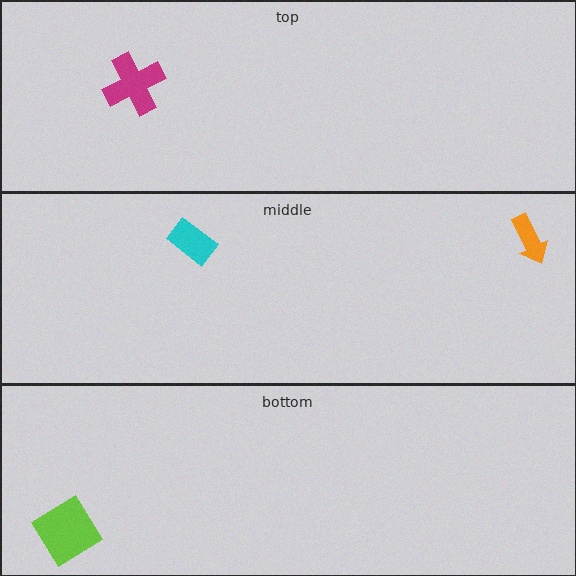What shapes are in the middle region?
The cyan rectangle, the orange arrow.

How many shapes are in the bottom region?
1.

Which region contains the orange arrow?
The middle region.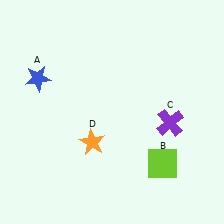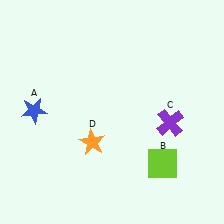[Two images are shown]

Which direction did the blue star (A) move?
The blue star (A) moved down.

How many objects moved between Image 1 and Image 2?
1 object moved between the two images.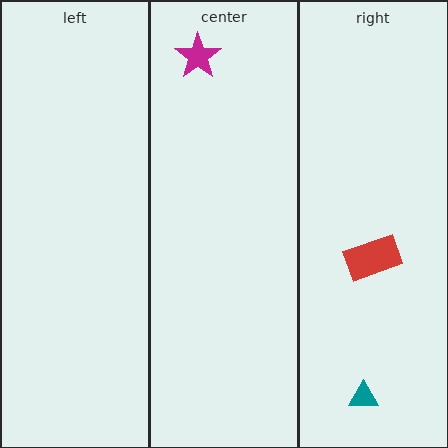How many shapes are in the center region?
1.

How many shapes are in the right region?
2.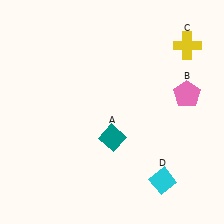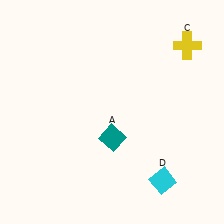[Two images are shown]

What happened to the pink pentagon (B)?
The pink pentagon (B) was removed in Image 2. It was in the top-right area of Image 1.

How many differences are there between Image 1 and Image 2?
There is 1 difference between the two images.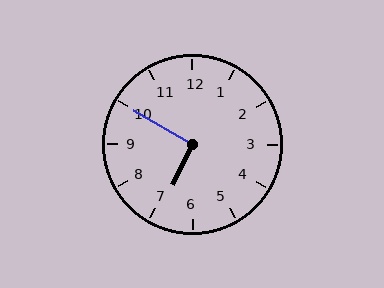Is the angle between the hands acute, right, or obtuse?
It is right.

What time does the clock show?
6:50.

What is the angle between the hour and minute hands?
Approximately 95 degrees.